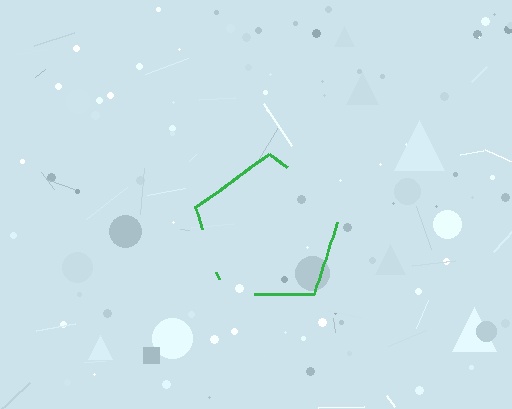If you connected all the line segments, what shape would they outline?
They would outline a pentagon.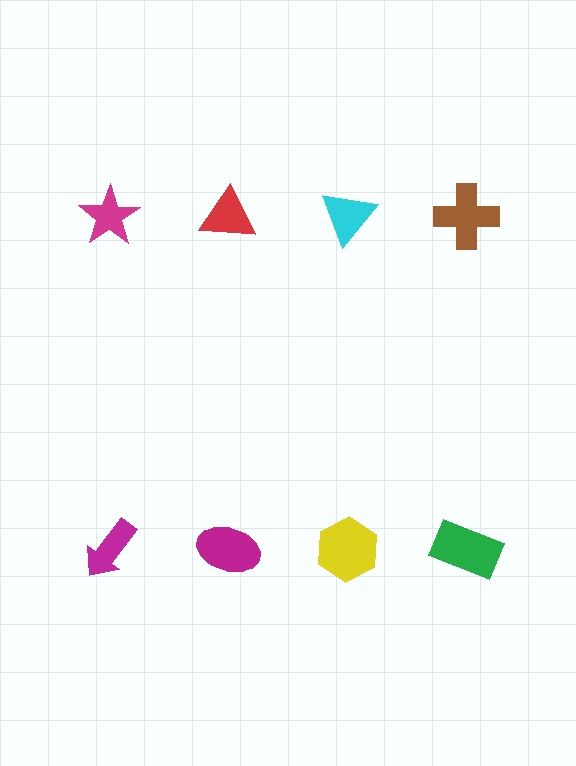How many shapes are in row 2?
4 shapes.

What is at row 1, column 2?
A red triangle.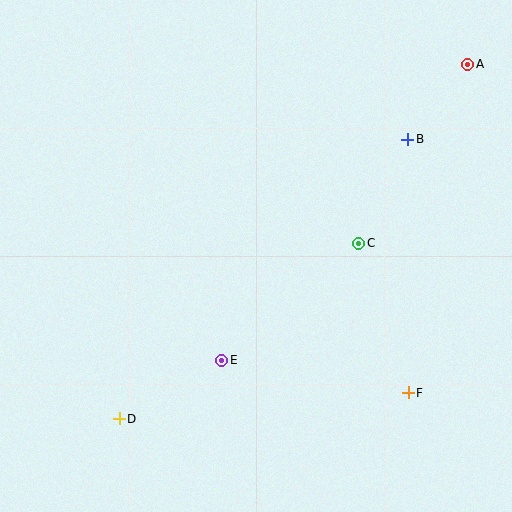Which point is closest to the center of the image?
Point C at (359, 243) is closest to the center.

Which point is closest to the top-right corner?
Point A is closest to the top-right corner.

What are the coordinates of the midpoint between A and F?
The midpoint between A and F is at (438, 228).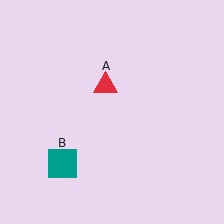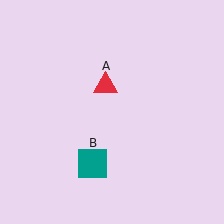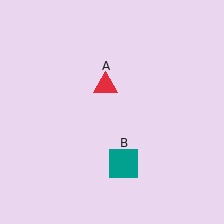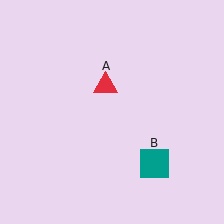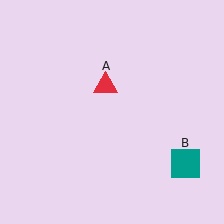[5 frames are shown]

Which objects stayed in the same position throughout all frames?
Red triangle (object A) remained stationary.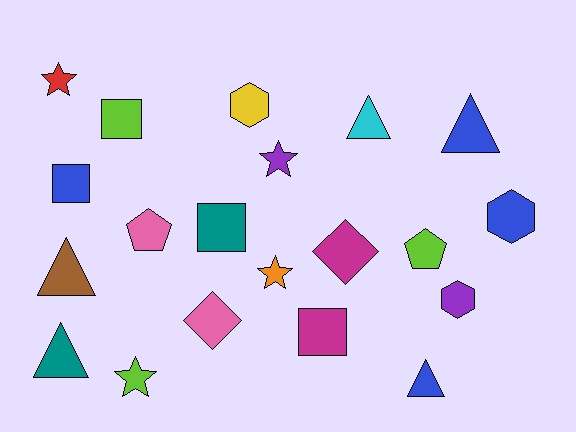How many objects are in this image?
There are 20 objects.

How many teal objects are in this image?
There are 2 teal objects.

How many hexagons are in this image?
There are 3 hexagons.